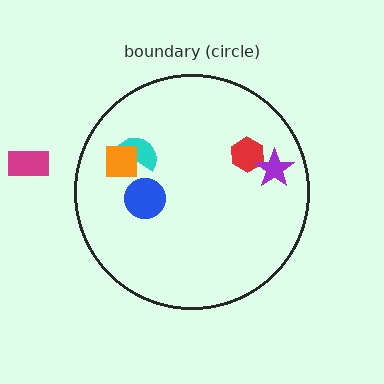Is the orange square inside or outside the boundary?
Inside.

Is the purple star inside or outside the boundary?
Inside.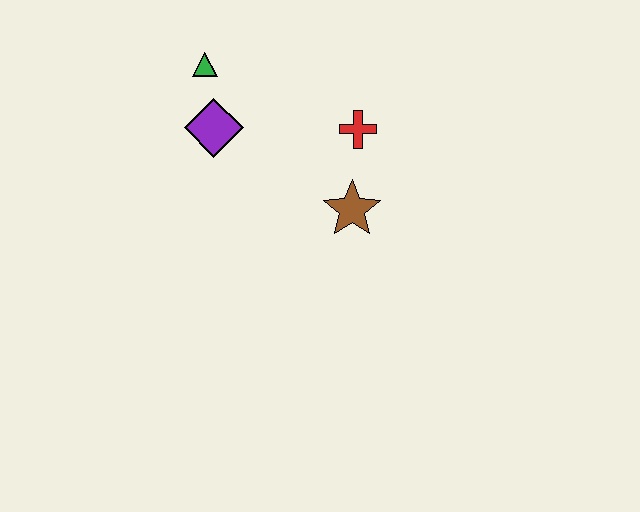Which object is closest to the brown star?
The red cross is closest to the brown star.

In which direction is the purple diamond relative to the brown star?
The purple diamond is to the left of the brown star.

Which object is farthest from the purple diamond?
The brown star is farthest from the purple diamond.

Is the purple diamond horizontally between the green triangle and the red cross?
Yes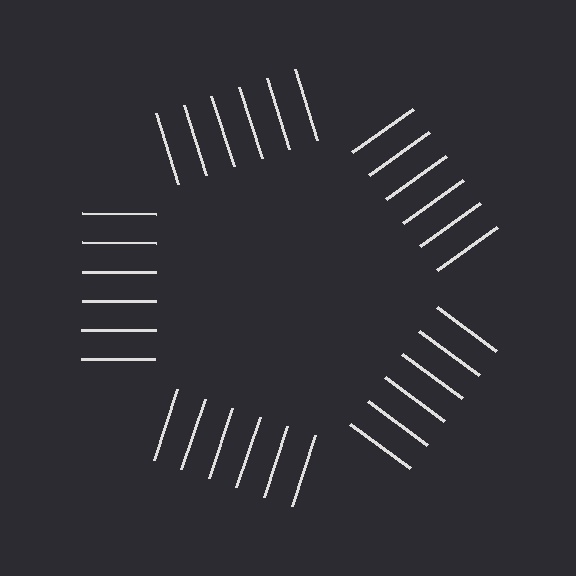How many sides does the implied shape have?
5 sides — the line-ends trace a pentagon.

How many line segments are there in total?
30 — 6 along each of the 5 edges.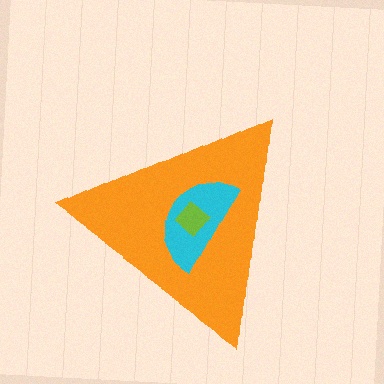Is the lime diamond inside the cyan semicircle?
Yes.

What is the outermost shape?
The orange triangle.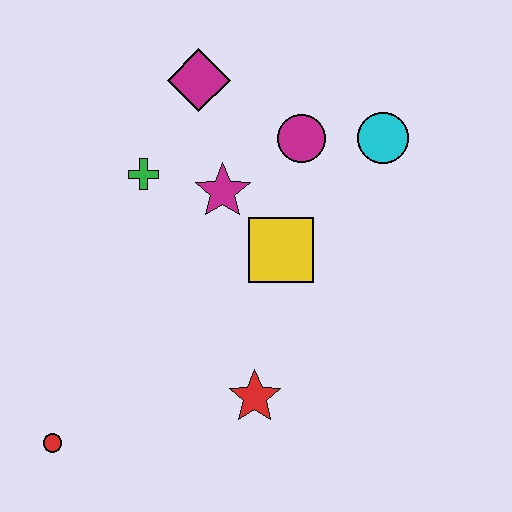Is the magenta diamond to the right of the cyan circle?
No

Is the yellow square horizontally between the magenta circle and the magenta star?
Yes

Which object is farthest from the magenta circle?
The red circle is farthest from the magenta circle.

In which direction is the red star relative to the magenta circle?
The red star is below the magenta circle.